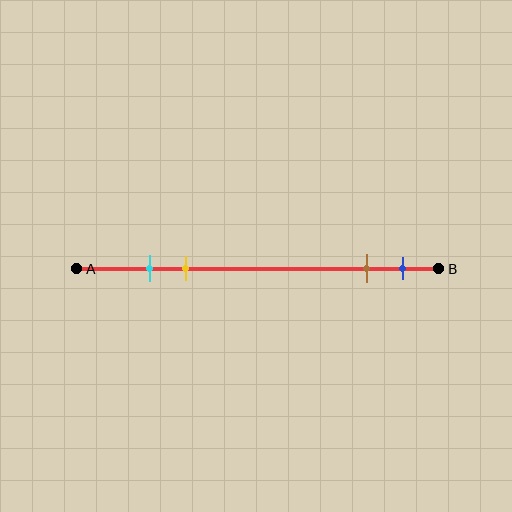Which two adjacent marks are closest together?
The cyan and yellow marks are the closest adjacent pair.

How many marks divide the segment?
There are 4 marks dividing the segment.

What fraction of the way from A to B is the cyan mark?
The cyan mark is approximately 20% (0.2) of the way from A to B.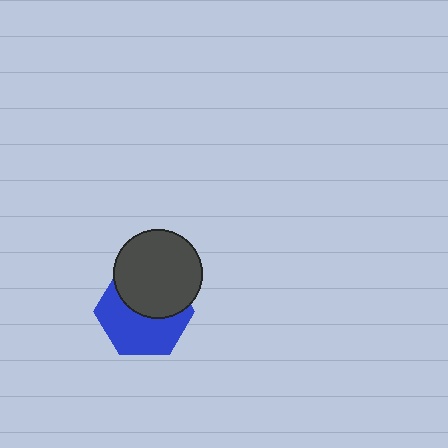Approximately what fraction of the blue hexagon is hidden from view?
Roughly 45% of the blue hexagon is hidden behind the dark gray circle.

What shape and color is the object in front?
The object in front is a dark gray circle.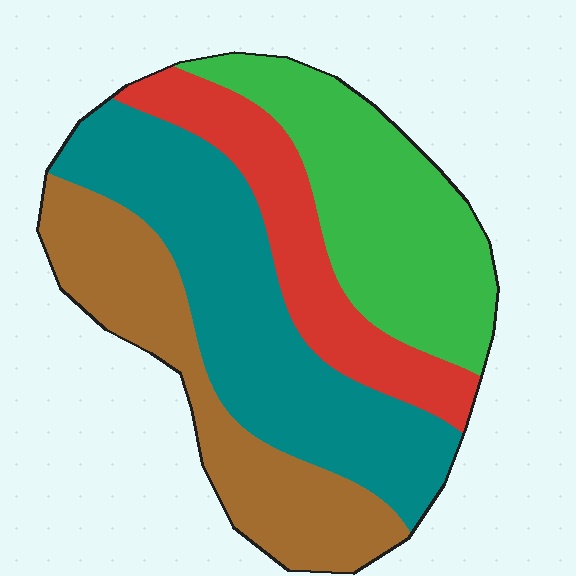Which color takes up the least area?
Red, at roughly 20%.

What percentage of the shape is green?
Green covers about 25% of the shape.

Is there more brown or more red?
Brown.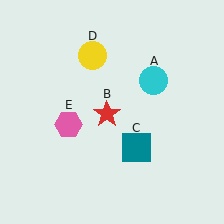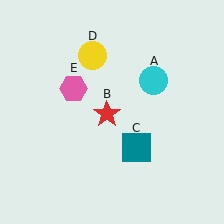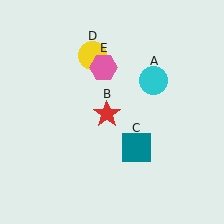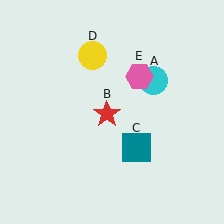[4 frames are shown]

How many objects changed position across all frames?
1 object changed position: pink hexagon (object E).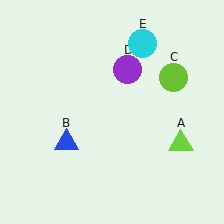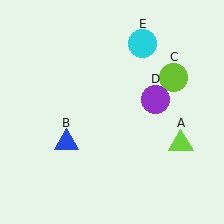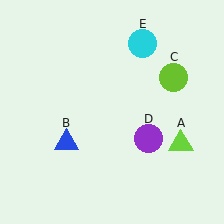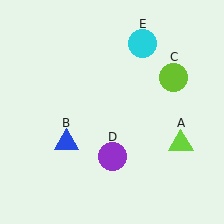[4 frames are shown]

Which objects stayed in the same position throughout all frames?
Lime triangle (object A) and blue triangle (object B) and lime circle (object C) and cyan circle (object E) remained stationary.